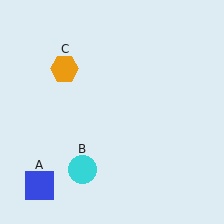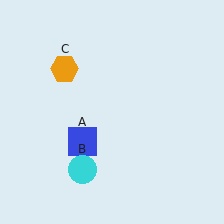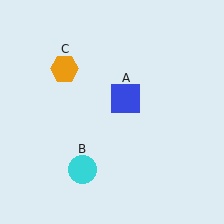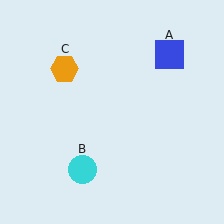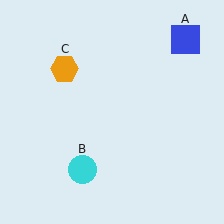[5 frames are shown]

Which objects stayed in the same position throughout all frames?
Cyan circle (object B) and orange hexagon (object C) remained stationary.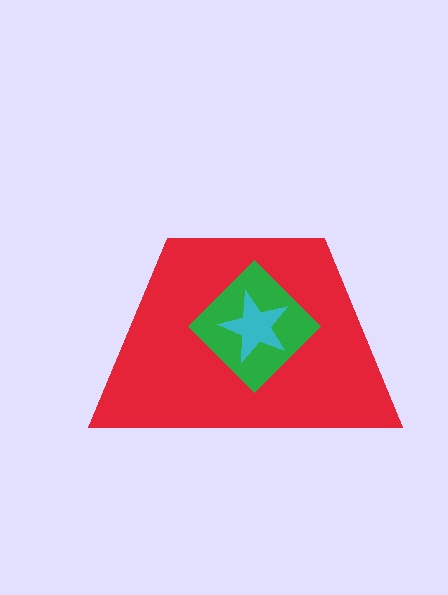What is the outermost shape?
The red trapezoid.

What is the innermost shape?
The cyan star.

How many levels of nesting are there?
3.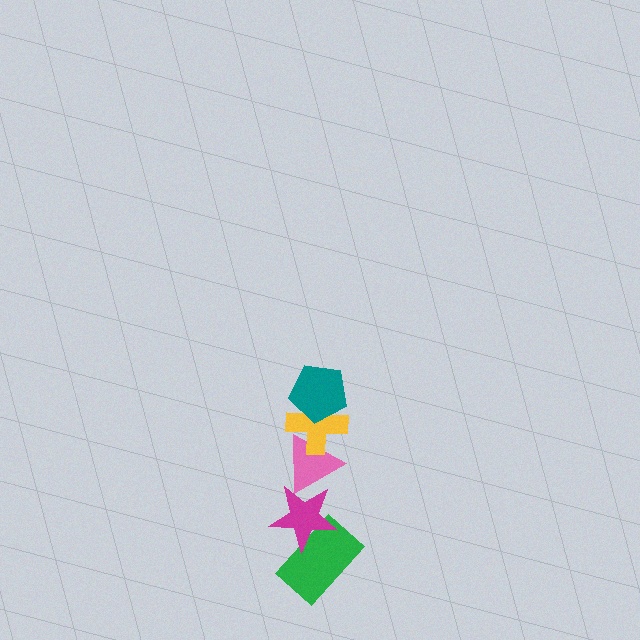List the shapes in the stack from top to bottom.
From top to bottom: the teal pentagon, the yellow cross, the pink triangle, the magenta star, the green rectangle.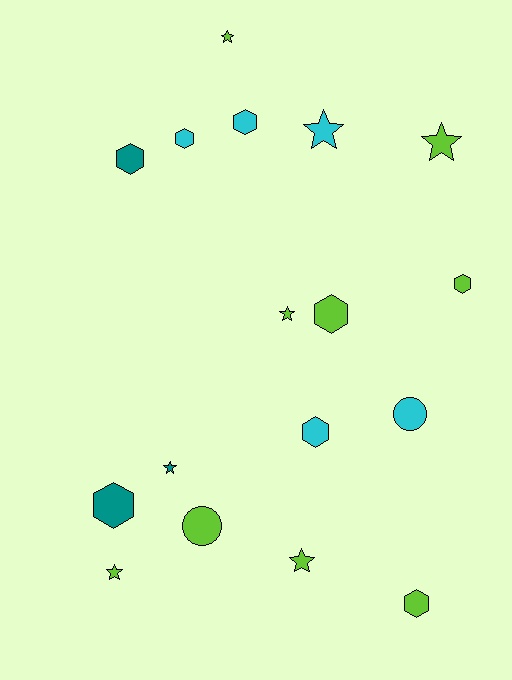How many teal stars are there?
There is 1 teal star.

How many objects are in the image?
There are 17 objects.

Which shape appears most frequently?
Hexagon, with 8 objects.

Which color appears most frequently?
Lime, with 9 objects.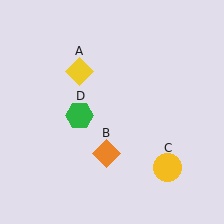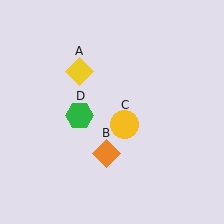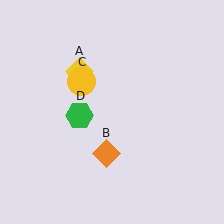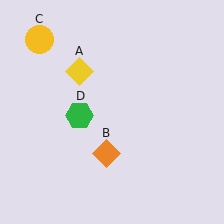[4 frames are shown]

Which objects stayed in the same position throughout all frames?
Yellow diamond (object A) and orange diamond (object B) and green hexagon (object D) remained stationary.